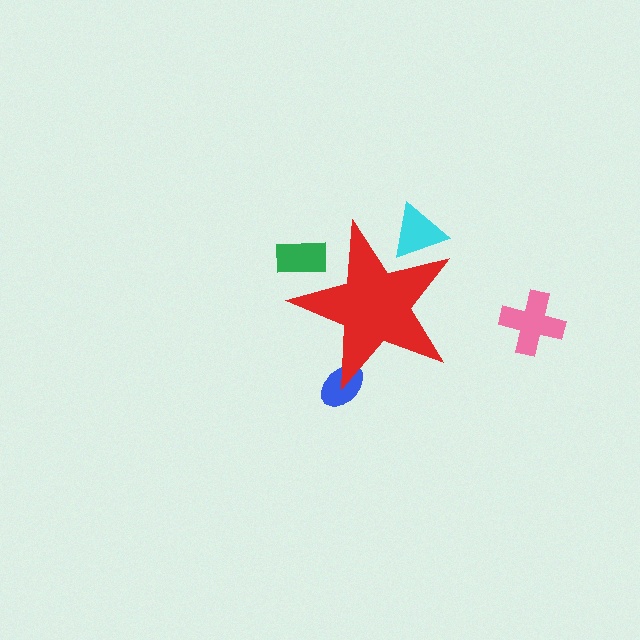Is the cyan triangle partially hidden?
Yes, the cyan triangle is partially hidden behind the red star.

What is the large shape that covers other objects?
A red star.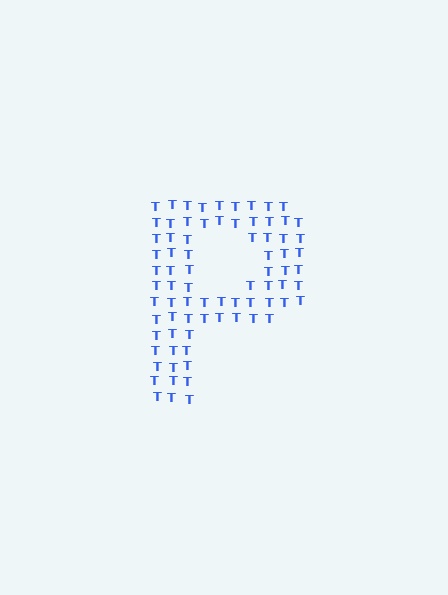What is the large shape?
The large shape is the letter P.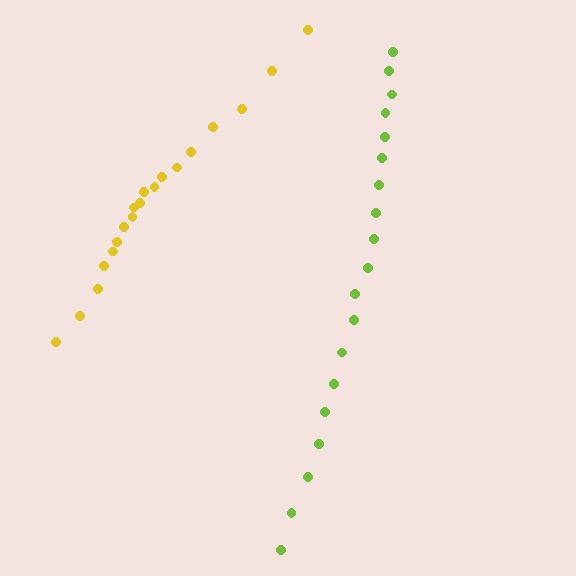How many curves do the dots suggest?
There are 2 distinct paths.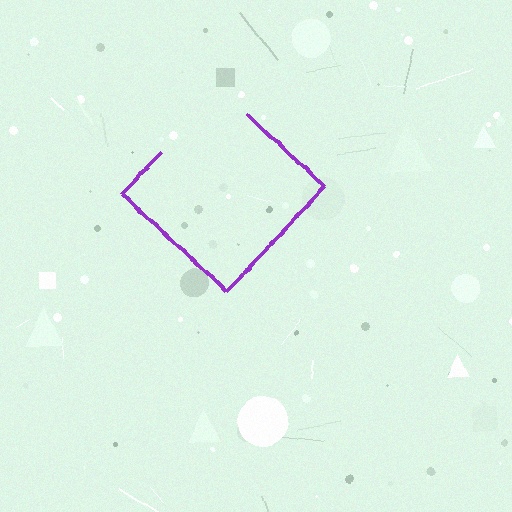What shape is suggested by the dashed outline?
The dashed outline suggests a diamond.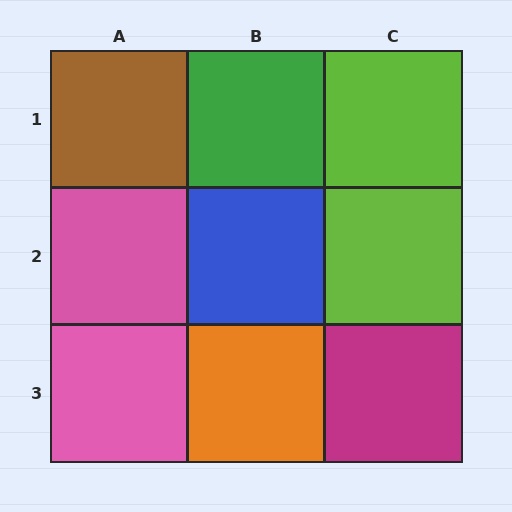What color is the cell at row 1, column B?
Green.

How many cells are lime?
2 cells are lime.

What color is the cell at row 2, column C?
Lime.